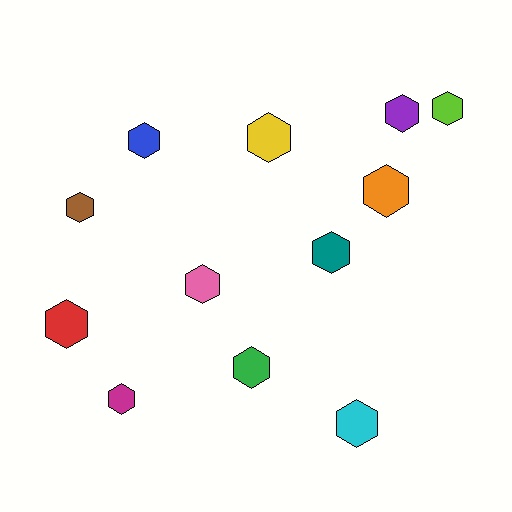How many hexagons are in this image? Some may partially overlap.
There are 12 hexagons.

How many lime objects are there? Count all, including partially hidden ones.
There is 1 lime object.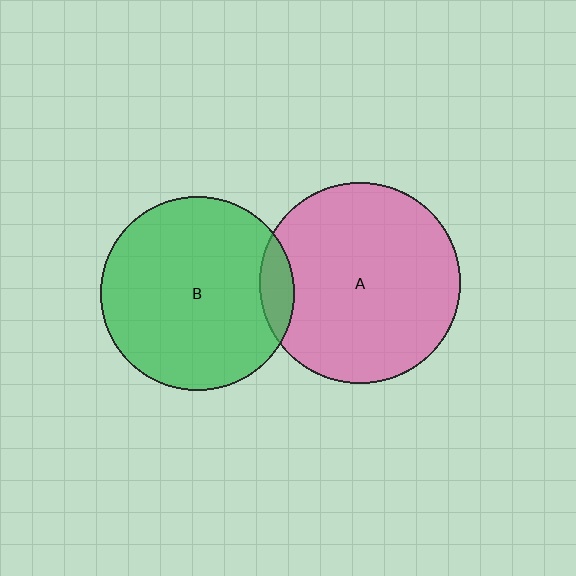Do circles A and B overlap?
Yes.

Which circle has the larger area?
Circle A (pink).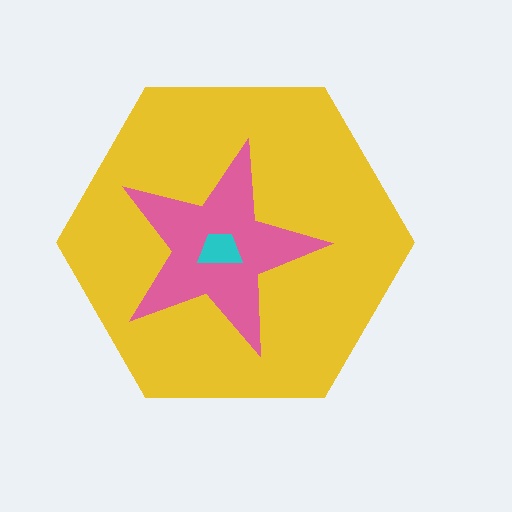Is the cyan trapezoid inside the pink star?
Yes.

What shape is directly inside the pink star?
The cyan trapezoid.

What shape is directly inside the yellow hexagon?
The pink star.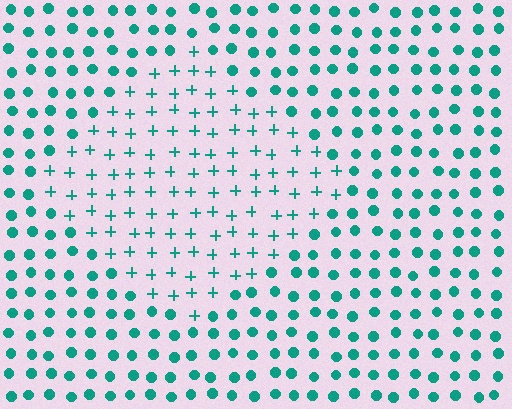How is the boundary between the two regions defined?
The boundary is defined by a change in element shape: plus signs inside vs. circles outside. All elements share the same color and spacing.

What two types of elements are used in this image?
The image uses plus signs inside the diamond region and circles outside it.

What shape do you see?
I see a diamond.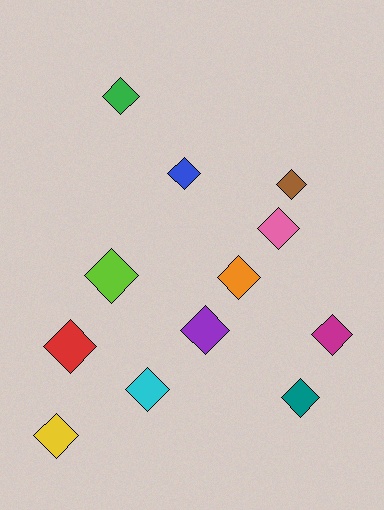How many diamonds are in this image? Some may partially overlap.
There are 12 diamonds.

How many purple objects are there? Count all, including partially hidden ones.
There is 1 purple object.